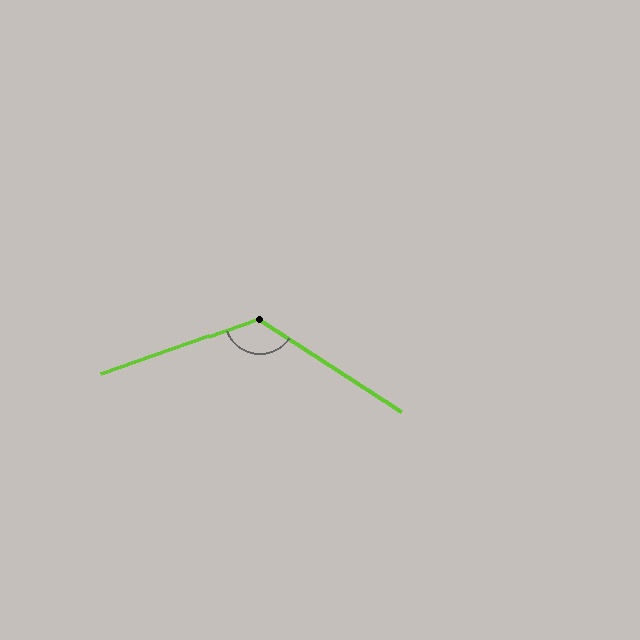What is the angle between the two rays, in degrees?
Approximately 127 degrees.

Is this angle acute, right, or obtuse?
It is obtuse.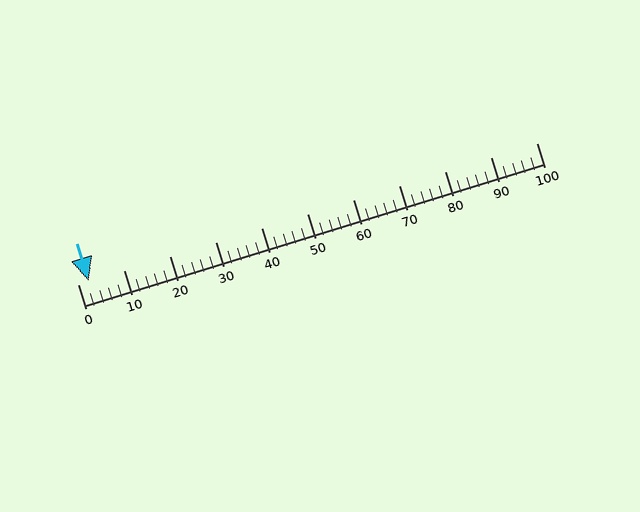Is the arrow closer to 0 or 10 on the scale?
The arrow is closer to 0.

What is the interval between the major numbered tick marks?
The major tick marks are spaced 10 units apart.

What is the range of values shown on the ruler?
The ruler shows values from 0 to 100.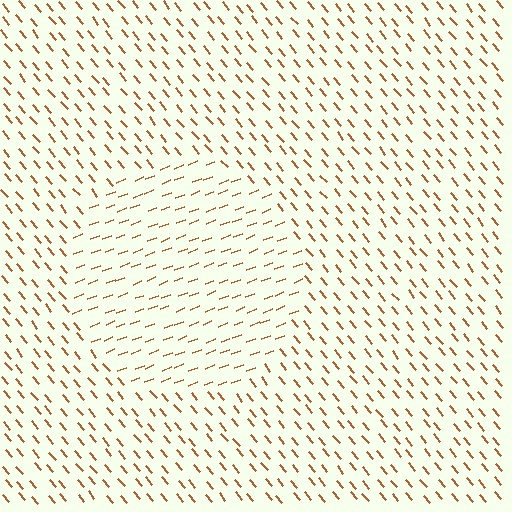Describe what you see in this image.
The image is filled with small brown line segments. A circle region in the image has lines oriented differently from the surrounding lines, creating a visible texture boundary.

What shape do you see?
I see a circle.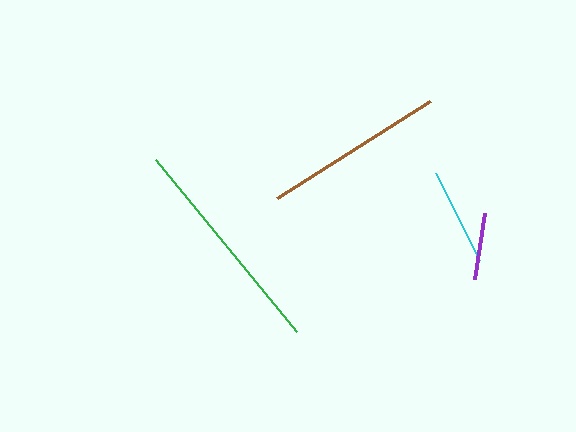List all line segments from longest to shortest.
From longest to shortest: green, brown, cyan, purple.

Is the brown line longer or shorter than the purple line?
The brown line is longer than the purple line.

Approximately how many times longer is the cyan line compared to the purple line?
The cyan line is approximately 1.5 times the length of the purple line.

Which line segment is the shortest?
The purple line is the shortest at approximately 67 pixels.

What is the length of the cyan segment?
The cyan segment is approximately 98 pixels long.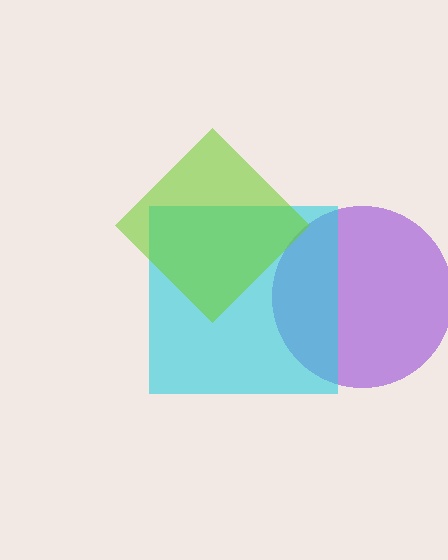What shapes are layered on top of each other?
The layered shapes are: a purple circle, a cyan square, a lime diamond.